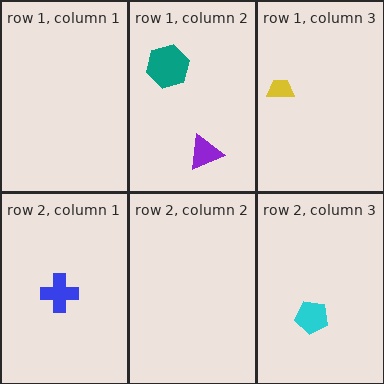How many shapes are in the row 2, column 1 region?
1.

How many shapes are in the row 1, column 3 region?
1.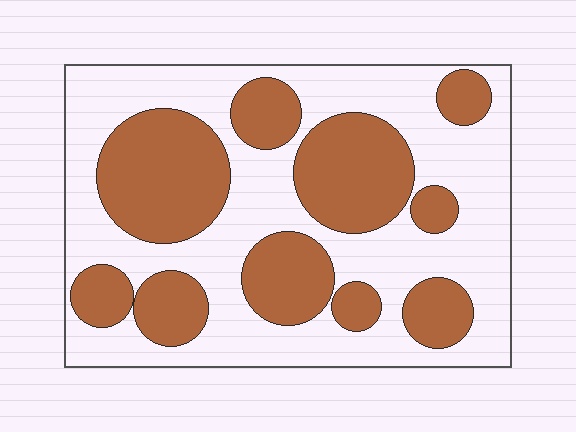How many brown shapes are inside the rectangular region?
10.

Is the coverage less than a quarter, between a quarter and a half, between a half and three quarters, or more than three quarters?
Between a quarter and a half.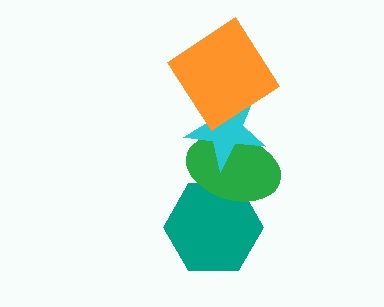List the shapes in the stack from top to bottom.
From top to bottom: the orange diamond, the cyan star, the green ellipse, the teal hexagon.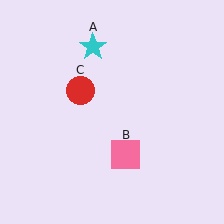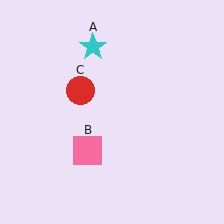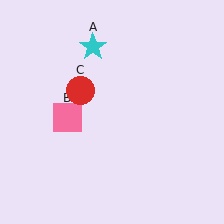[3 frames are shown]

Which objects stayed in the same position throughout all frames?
Cyan star (object A) and red circle (object C) remained stationary.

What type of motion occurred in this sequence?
The pink square (object B) rotated clockwise around the center of the scene.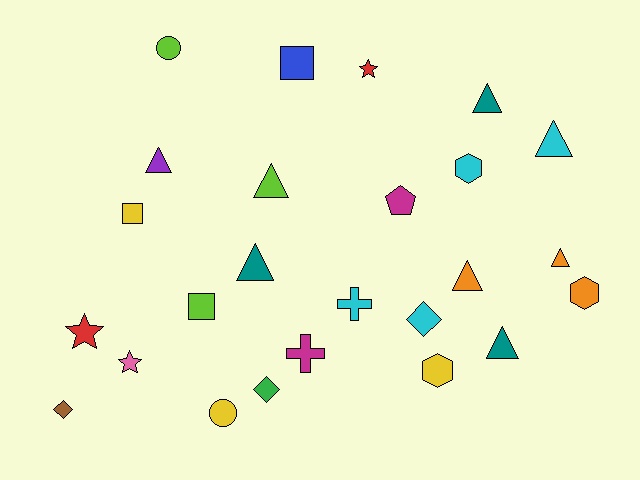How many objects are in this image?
There are 25 objects.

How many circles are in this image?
There are 2 circles.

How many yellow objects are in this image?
There are 3 yellow objects.